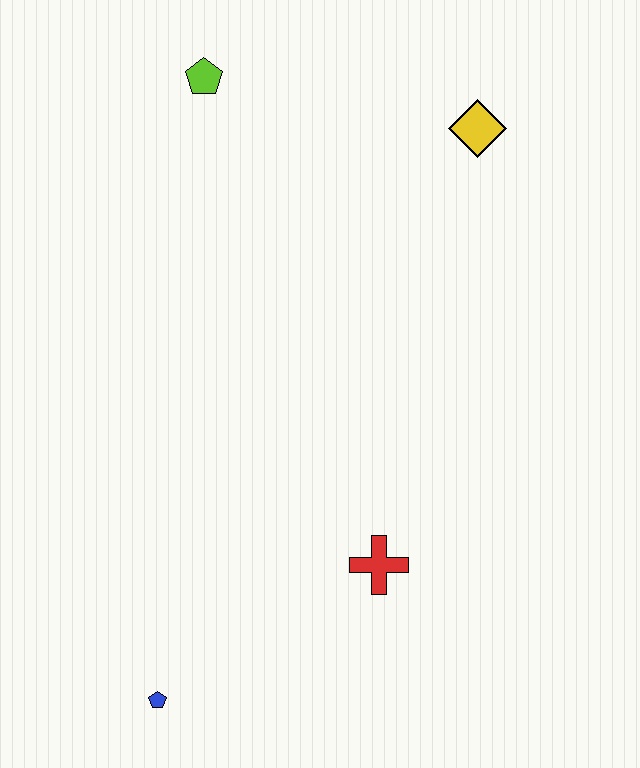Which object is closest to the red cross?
The blue pentagon is closest to the red cross.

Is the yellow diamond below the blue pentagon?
No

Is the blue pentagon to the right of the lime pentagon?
No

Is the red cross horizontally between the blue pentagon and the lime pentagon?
No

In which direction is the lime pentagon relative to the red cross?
The lime pentagon is above the red cross.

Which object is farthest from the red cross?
The lime pentagon is farthest from the red cross.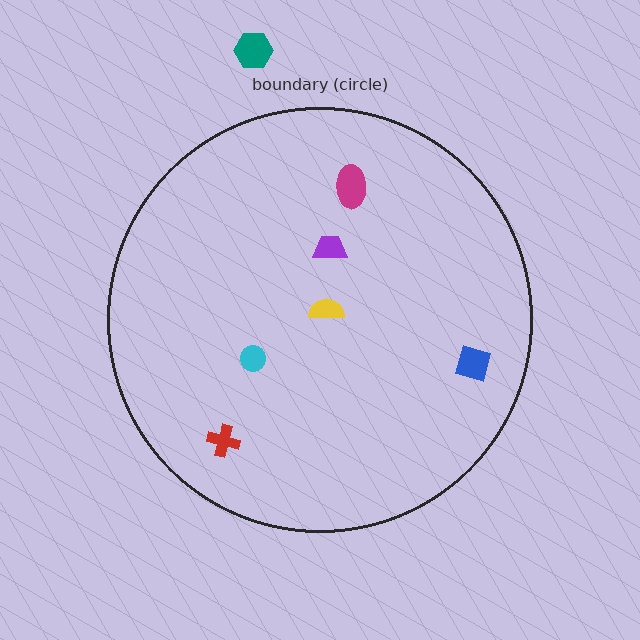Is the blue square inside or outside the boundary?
Inside.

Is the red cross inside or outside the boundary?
Inside.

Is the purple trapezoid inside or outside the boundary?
Inside.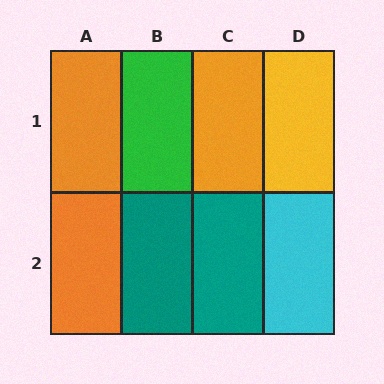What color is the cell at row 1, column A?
Orange.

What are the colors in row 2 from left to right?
Orange, teal, teal, cyan.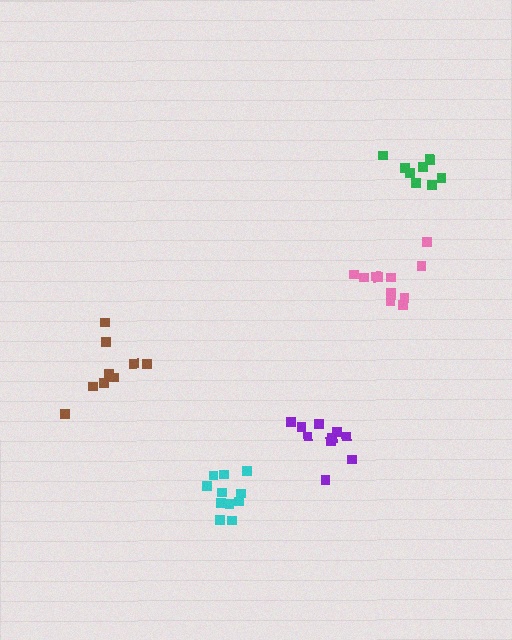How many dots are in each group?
Group 1: 9 dots, Group 2: 11 dots, Group 3: 10 dots, Group 4: 12 dots, Group 5: 10 dots (52 total).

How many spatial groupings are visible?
There are 5 spatial groupings.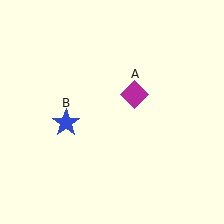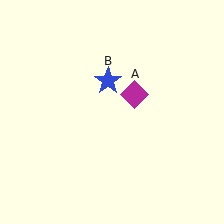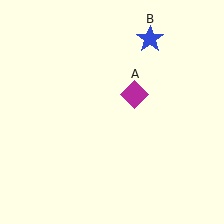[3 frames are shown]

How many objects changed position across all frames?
1 object changed position: blue star (object B).